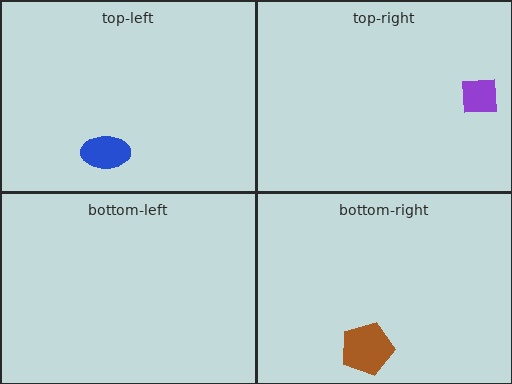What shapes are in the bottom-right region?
The brown pentagon.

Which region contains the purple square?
The top-right region.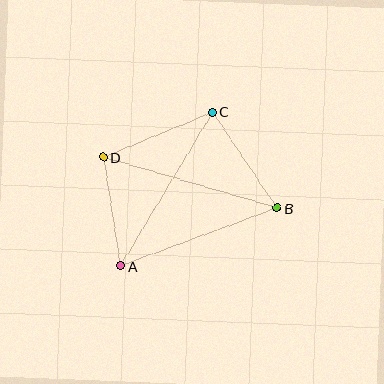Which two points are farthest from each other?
Points B and D are farthest from each other.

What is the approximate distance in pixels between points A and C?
The distance between A and C is approximately 180 pixels.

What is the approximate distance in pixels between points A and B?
The distance between A and B is approximately 167 pixels.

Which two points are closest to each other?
Points A and D are closest to each other.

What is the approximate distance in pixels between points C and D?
The distance between C and D is approximately 118 pixels.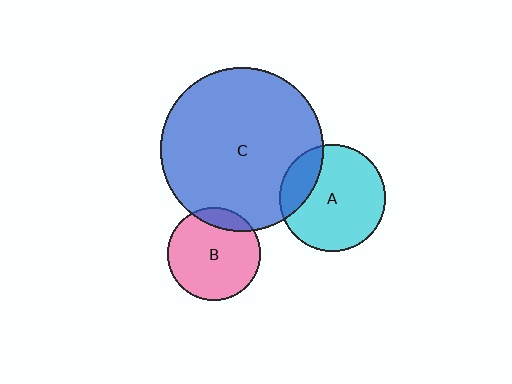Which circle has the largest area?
Circle C (blue).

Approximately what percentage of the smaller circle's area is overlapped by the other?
Approximately 15%.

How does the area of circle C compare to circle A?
Approximately 2.4 times.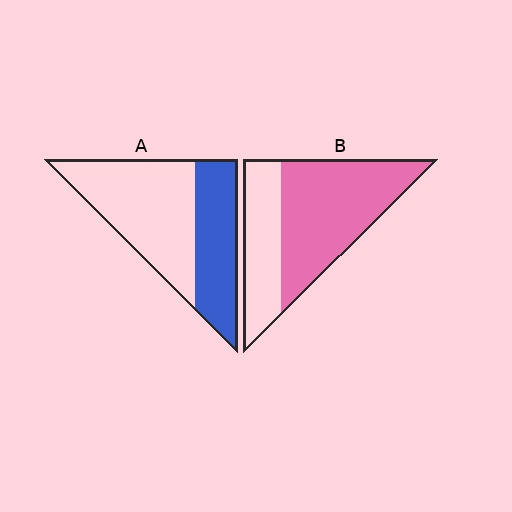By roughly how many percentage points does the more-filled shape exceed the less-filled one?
By roughly 25 percentage points (B over A).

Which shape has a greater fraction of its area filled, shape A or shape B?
Shape B.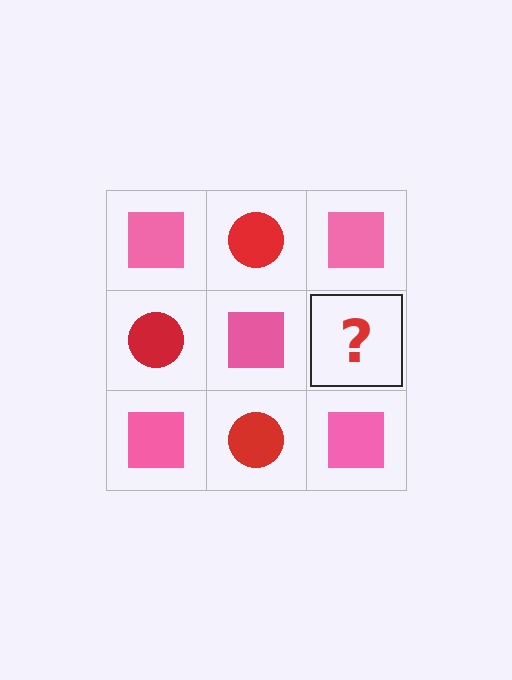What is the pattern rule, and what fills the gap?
The rule is that it alternates pink square and red circle in a checkerboard pattern. The gap should be filled with a red circle.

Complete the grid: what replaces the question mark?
The question mark should be replaced with a red circle.